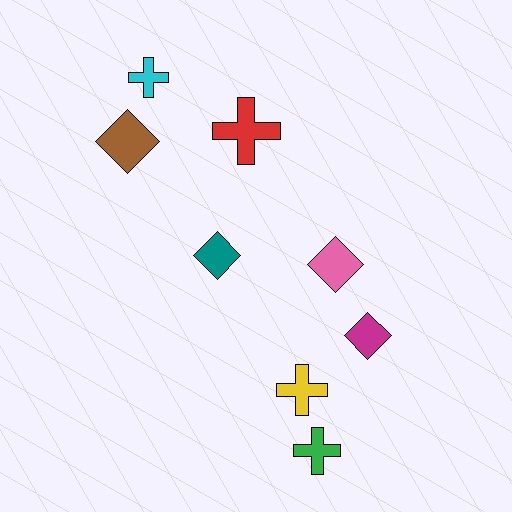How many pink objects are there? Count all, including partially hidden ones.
There is 1 pink object.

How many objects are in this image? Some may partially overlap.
There are 8 objects.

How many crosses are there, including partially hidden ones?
There are 4 crosses.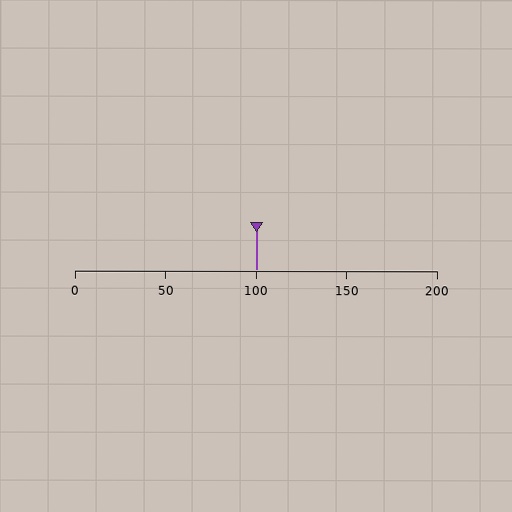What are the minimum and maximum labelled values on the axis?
The axis runs from 0 to 200.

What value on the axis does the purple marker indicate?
The marker indicates approximately 100.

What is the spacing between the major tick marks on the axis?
The major ticks are spaced 50 apart.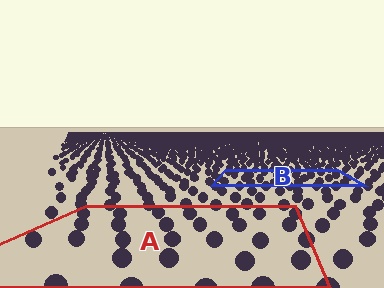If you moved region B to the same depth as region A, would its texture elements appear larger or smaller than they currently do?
They would appear larger. At a closer depth, the same texture elements are projected at a bigger on-screen size.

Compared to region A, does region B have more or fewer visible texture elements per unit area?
Region B has more texture elements per unit area — they are packed more densely because it is farther away.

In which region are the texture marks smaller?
The texture marks are smaller in region B, because it is farther away.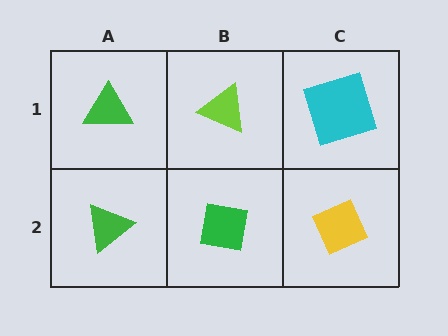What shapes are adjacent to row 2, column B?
A lime triangle (row 1, column B), a green triangle (row 2, column A), a yellow diamond (row 2, column C).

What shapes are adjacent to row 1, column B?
A green square (row 2, column B), a green triangle (row 1, column A), a cyan square (row 1, column C).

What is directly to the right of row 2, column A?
A green square.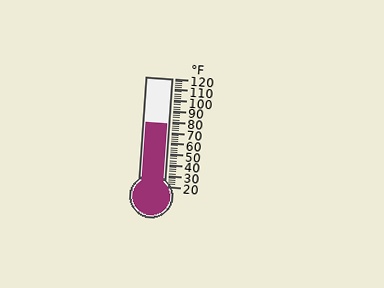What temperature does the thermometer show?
The thermometer shows approximately 78°F.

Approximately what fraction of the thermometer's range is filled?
The thermometer is filled to approximately 60% of its range.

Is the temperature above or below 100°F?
The temperature is below 100°F.